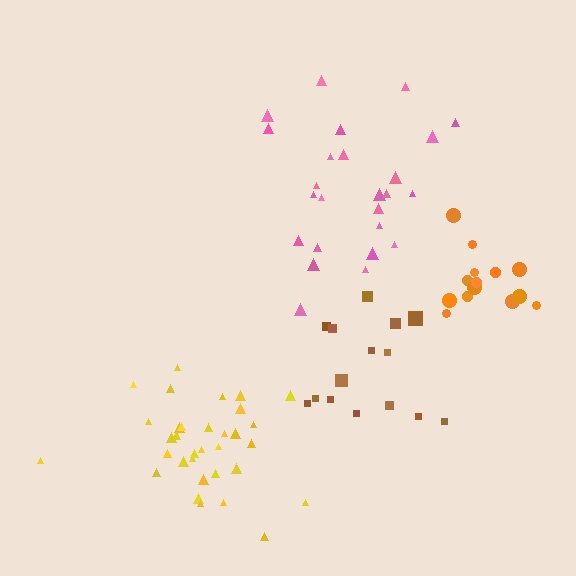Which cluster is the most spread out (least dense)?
Brown.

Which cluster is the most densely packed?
Yellow.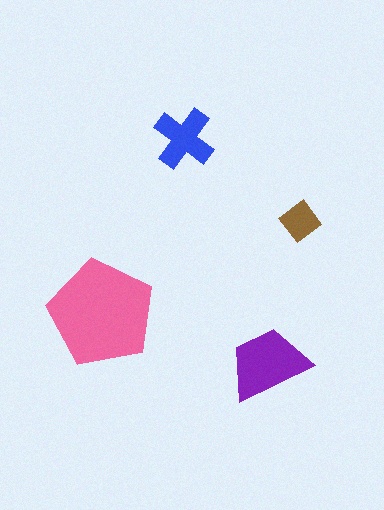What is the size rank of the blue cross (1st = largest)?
3rd.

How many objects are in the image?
There are 4 objects in the image.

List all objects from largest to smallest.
The pink pentagon, the purple trapezoid, the blue cross, the brown diamond.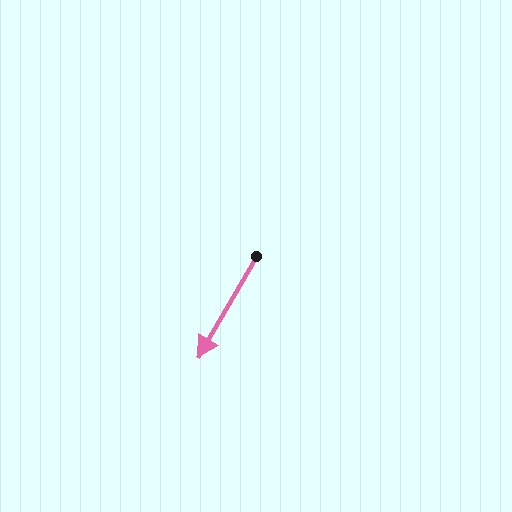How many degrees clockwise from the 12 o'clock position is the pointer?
Approximately 210 degrees.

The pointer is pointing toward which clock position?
Roughly 7 o'clock.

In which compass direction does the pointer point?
Southwest.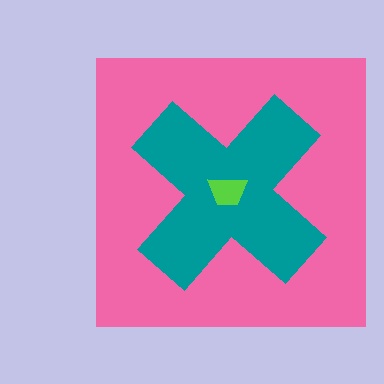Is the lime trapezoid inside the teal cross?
Yes.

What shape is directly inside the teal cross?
The lime trapezoid.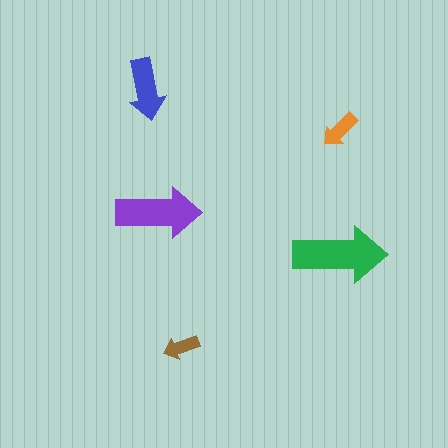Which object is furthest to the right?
The green arrow is rightmost.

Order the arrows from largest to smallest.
the green one, the purple one, the blue one, the orange one, the brown one.